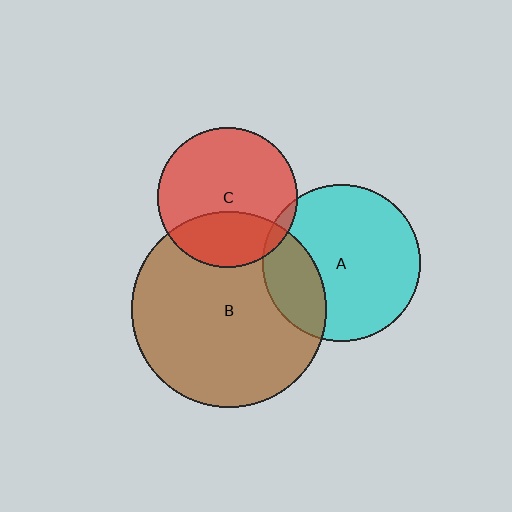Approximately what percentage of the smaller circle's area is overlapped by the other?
Approximately 30%.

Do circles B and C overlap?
Yes.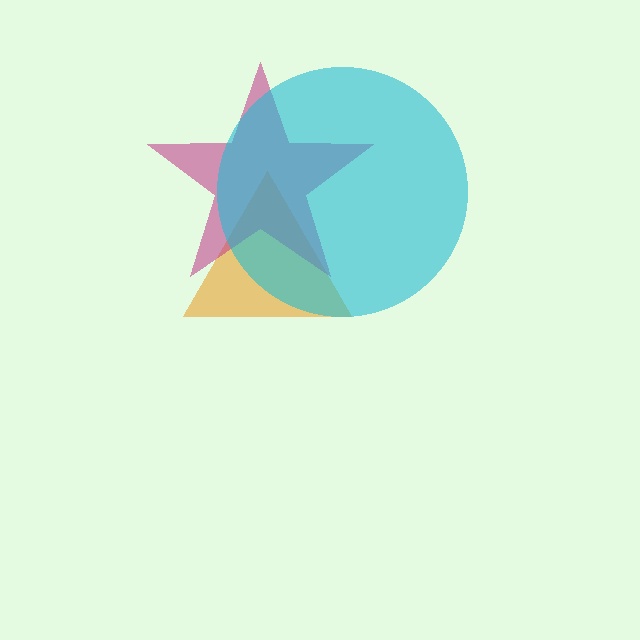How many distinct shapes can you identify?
There are 3 distinct shapes: an orange triangle, a magenta star, a cyan circle.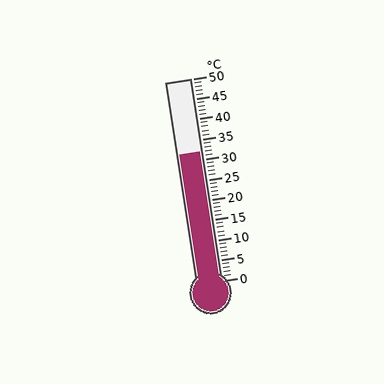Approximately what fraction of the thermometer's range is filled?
The thermometer is filled to approximately 65% of its range.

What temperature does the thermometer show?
The thermometer shows approximately 32°C.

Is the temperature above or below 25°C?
The temperature is above 25°C.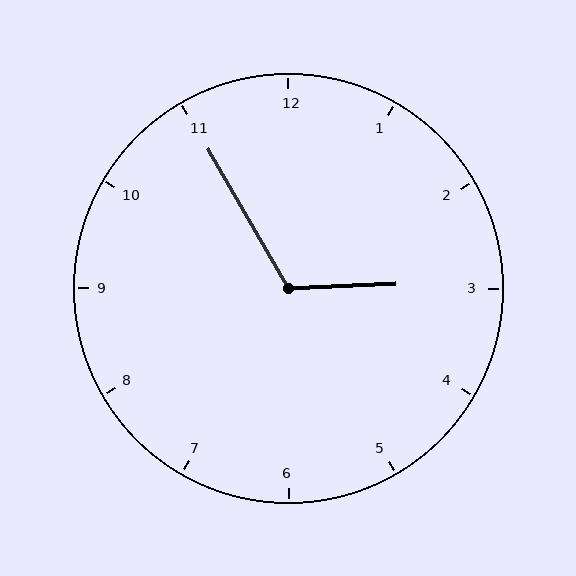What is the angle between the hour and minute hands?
Approximately 118 degrees.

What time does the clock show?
2:55.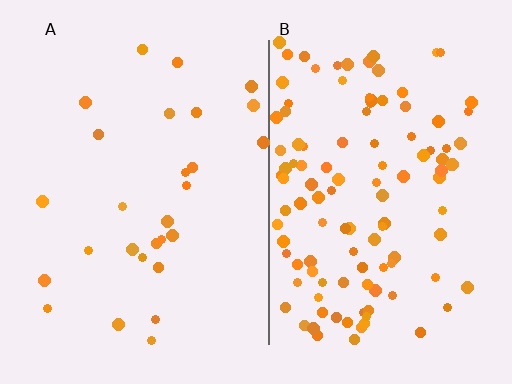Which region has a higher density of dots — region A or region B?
B (the right).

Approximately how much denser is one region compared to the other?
Approximately 4.2× — region B over region A.